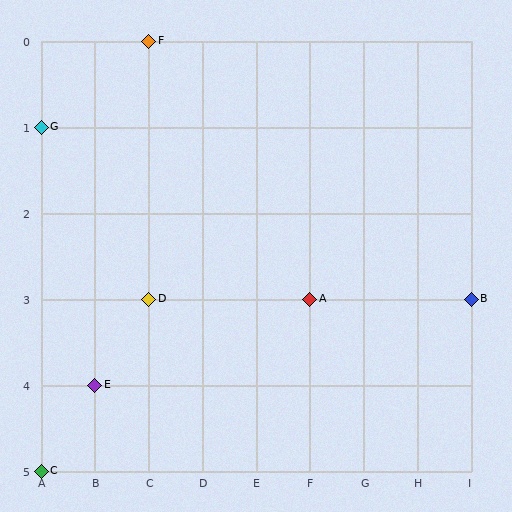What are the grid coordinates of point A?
Point A is at grid coordinates (F, 3).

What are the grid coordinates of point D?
Point D is at grid coordinates (C, 3).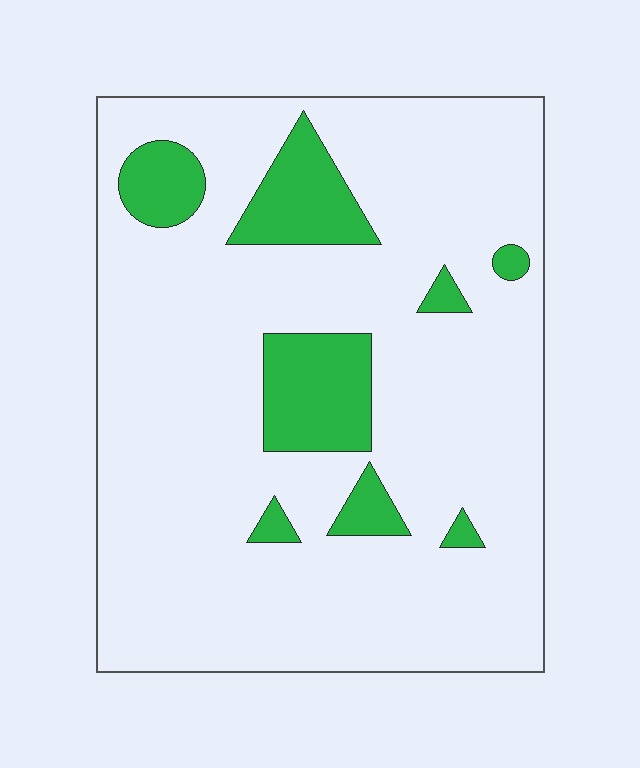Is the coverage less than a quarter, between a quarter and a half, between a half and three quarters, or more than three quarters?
Less than a quarter.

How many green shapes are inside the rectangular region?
8.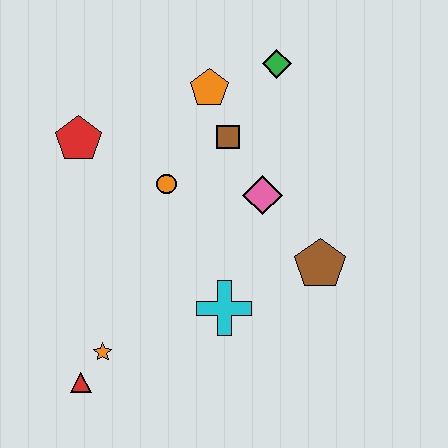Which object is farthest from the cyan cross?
The green diamond is farthest from the cyan cross.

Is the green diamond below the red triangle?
No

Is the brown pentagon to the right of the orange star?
Yes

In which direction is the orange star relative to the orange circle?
The orange star is below the orange circle.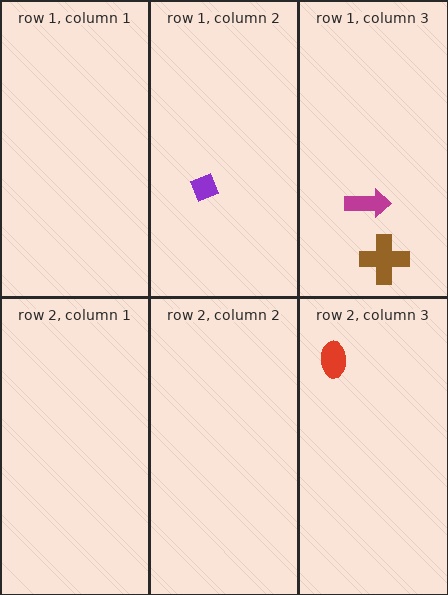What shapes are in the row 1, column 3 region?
The brown cross, the magenta arrow.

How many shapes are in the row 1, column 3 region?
2.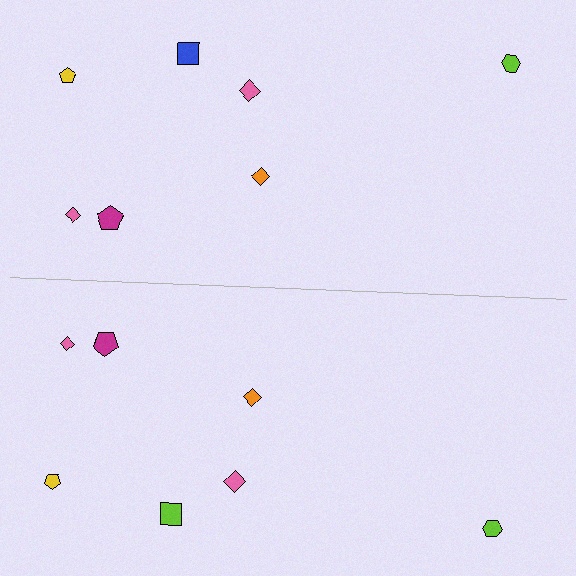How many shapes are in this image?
There are 14 shapes in this image.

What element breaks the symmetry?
The lime square on the bottom side breaks the symmetry — its mirror counterpart is blue.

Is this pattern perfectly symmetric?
No, the pattern is not perfectly symmetric. The lime square on the bottom side breaks the symmetry — its mirror counterpart is blue.